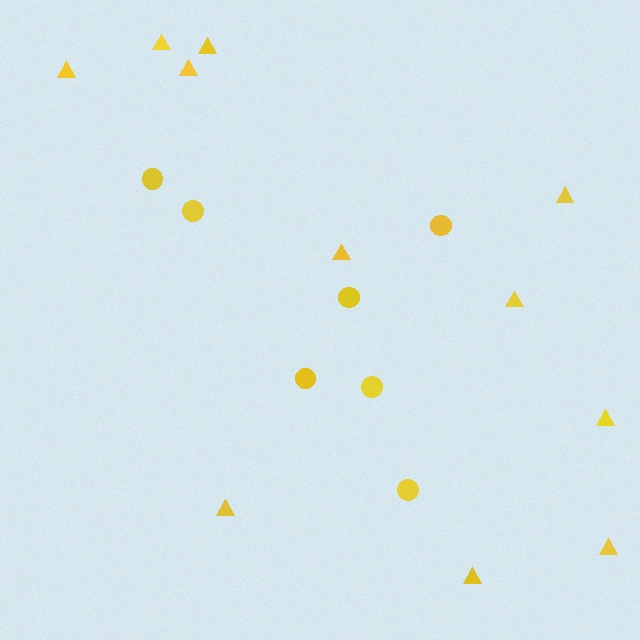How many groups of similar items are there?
There are 2 groups: one group of triangles (11) and one group of circles (7).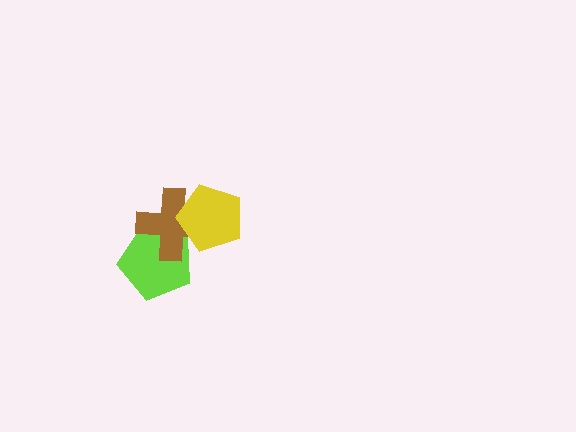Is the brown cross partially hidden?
Yes, it is partially covered by another shape.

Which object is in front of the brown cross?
The yellow pentagon is in front of the brown cross.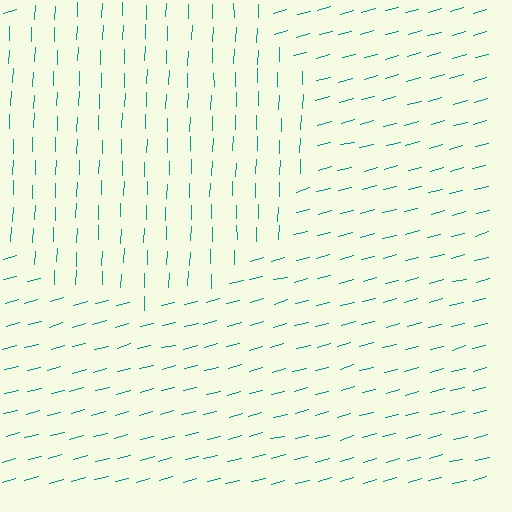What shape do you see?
I see a circle.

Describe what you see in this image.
The image is filled with small teal line segments. A circle region in the image has lines oriented differently from the surrounding lines, creating a visible texture boundary.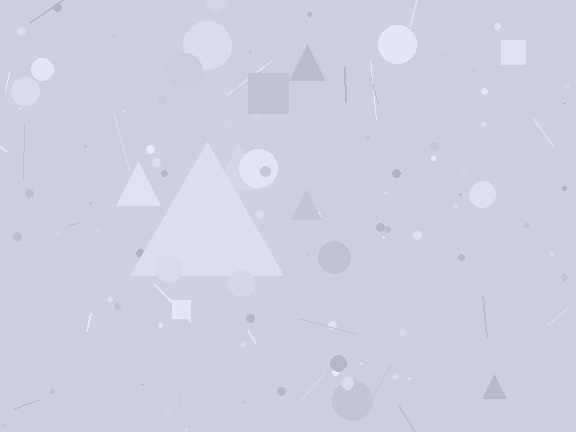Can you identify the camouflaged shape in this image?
The camouflaged shape is a triangle.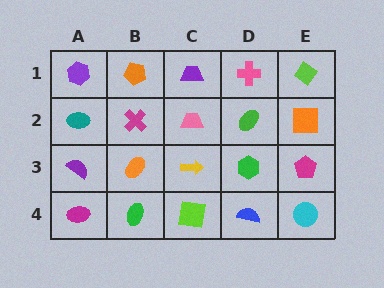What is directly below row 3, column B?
A green ellipse.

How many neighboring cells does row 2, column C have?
4.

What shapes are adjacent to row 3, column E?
An orange square (row 2, column E), a cyan circle (row 4, column E), a green hexagon (row 3, column D).